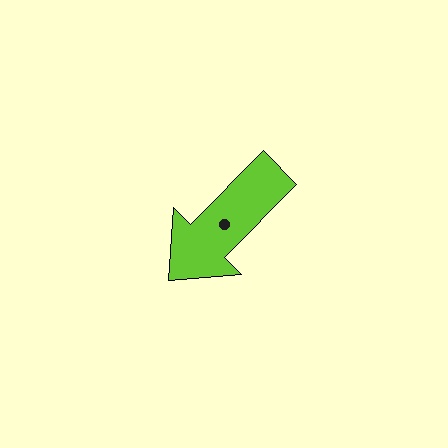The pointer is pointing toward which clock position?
Roughly 7 o'clock.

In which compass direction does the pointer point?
Southwest.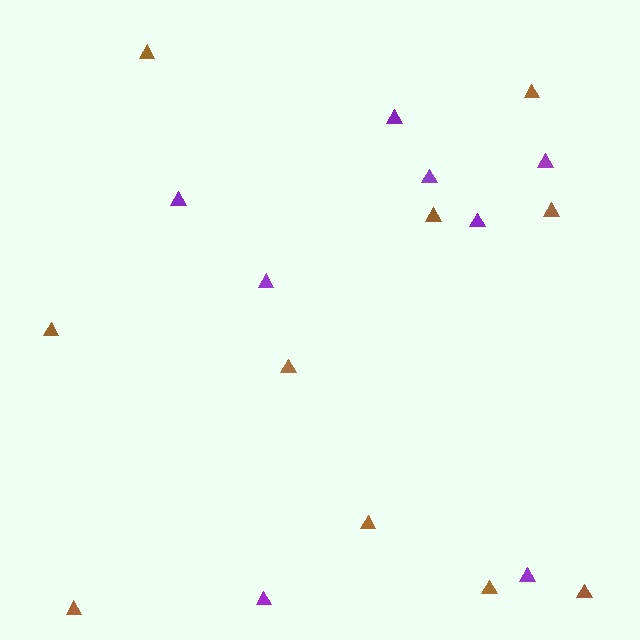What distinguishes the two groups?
There are 2 groups: one group of purple triangles (8) and one group of brown triangles (10).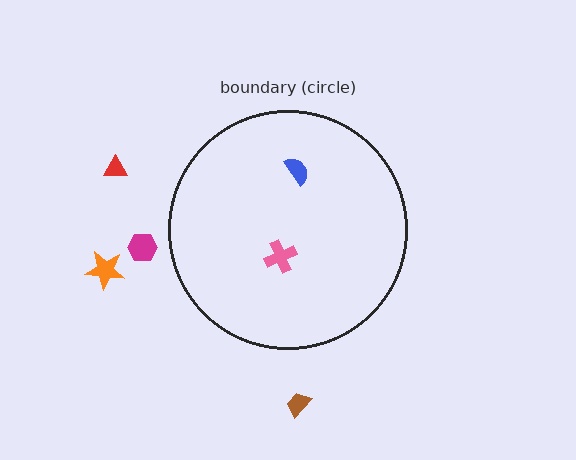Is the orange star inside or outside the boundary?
Outside.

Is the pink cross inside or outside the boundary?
Inside.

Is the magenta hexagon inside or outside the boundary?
Outside.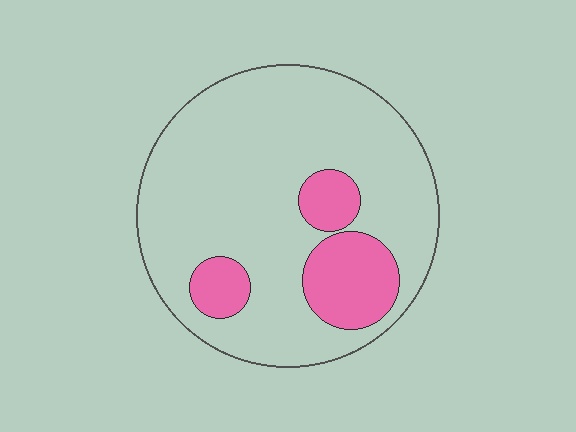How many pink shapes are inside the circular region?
3.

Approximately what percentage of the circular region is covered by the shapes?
Approximately 20%.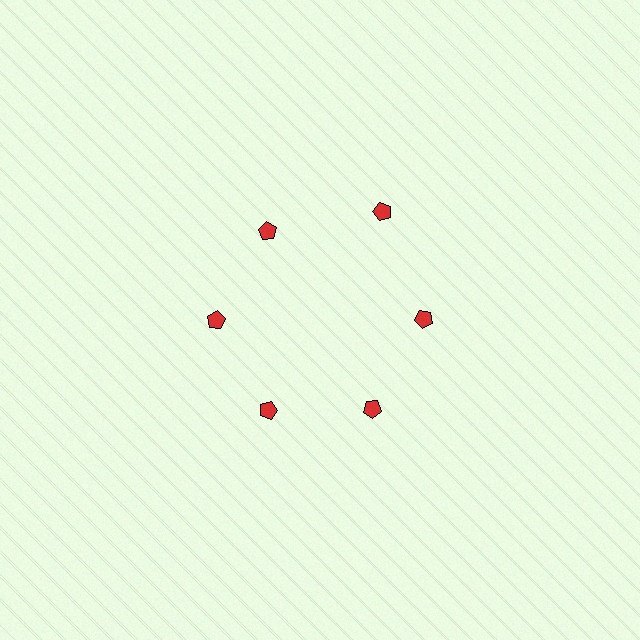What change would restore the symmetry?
The symmetry would be restored by moving it inward, back onto the ring so that all 6 pentagons sit at equal angles and equal distance from the center.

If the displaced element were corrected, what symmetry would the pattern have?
It would have 6-fold rotational symmetry — the pattern would map onto itself every 60 degrees.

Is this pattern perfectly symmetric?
No. The 6 red pentagons are arranged in a ring, but one element near the 1 o'clock position is pushed outward from the center, breaking the 6-fold rotational symmetry.